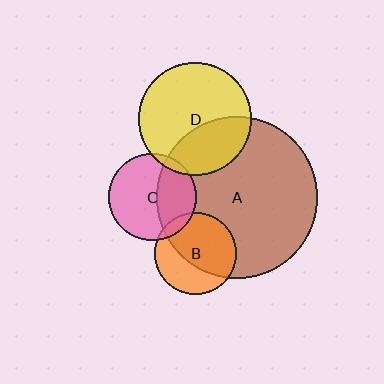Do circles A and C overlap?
Yes.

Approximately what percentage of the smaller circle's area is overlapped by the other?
Approximately 40%.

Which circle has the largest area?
Circle A (brown).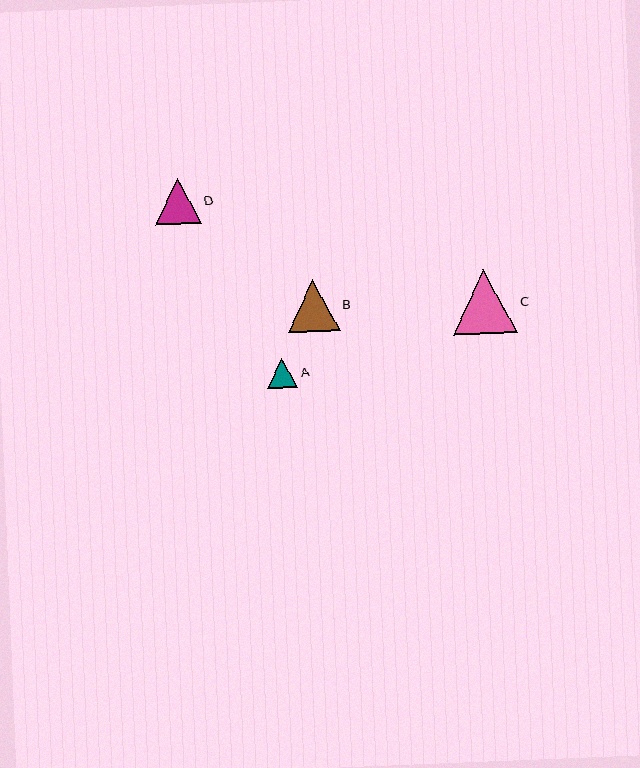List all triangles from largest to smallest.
From largest to smallest: C, B, D, A.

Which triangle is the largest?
Triangle C is the largest with a size of approximately 64 pixels.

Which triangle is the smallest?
Triangle A is the smallest with a size of approximately 30 pixels.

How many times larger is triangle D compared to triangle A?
Triangle D is approximately 1.5 times the size of triangle A.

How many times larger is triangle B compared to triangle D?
Triangle B is approximately 1.1 times the size of triangle D.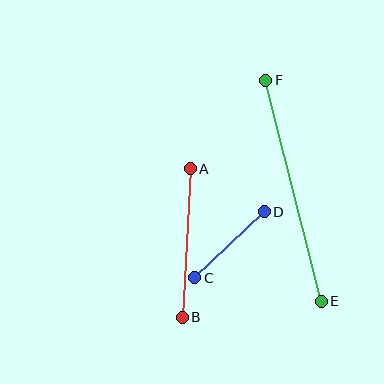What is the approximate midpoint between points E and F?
The midpoint is at approximately (294, 191) pixels.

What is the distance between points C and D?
The distance is approximately 96 pixels.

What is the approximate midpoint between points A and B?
The midpoint is at approximately (186, 243) pixels.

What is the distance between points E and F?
The distance is approximately 228 pixels.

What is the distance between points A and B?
The distance is approximately 149 pixels.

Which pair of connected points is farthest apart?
Points E and F are farthest apart.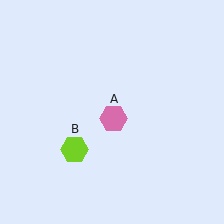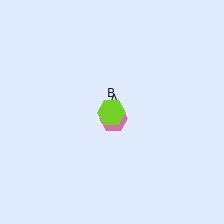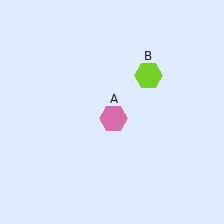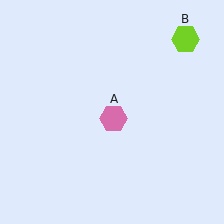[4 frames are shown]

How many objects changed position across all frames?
1 object changed position: lime hexagon (object B).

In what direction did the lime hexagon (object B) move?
The lime hexagon (object B) moved up and to the right.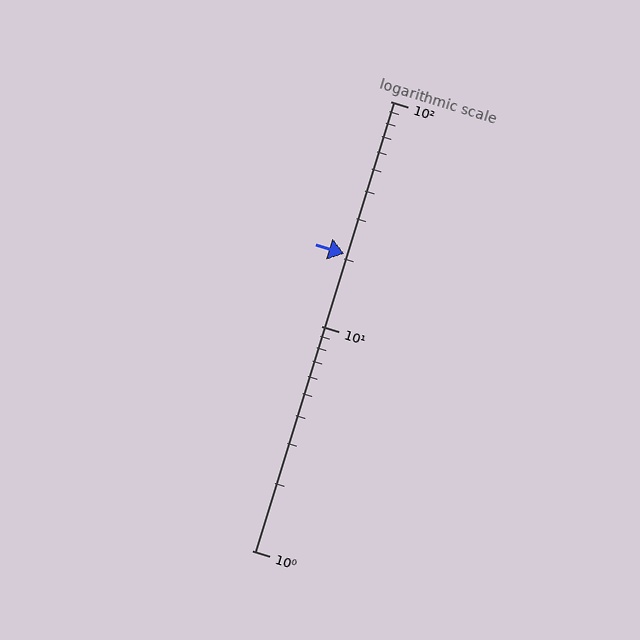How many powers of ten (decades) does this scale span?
The scale spans 2 decades, from 1 to 100.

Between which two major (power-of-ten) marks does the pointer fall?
The pointer is between 10 and 100.